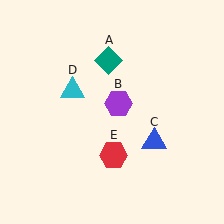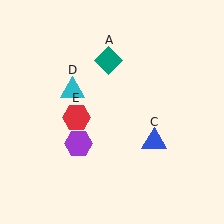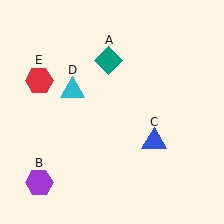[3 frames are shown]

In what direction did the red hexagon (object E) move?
The red hexagon (object E) moved up and to the left.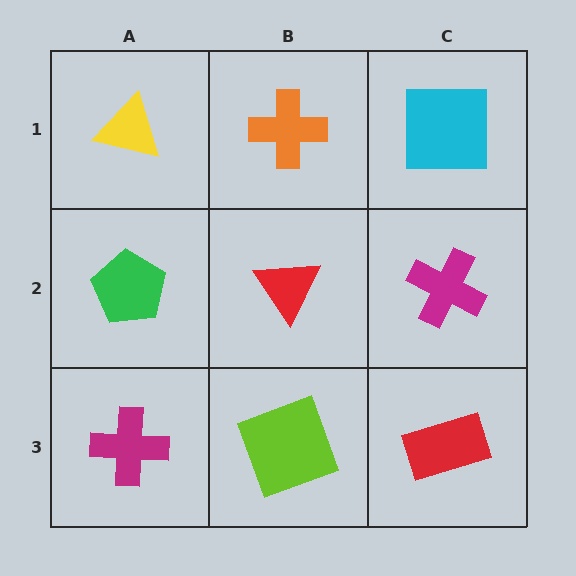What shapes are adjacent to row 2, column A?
A yellow triangle (row 1, column A), a magenta cross (row 3, column A), a red triangle (row 2, column B).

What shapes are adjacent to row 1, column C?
A magenta cross (row 2, column C), an orange cross (row 1, column B).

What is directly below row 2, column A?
A magenta cross.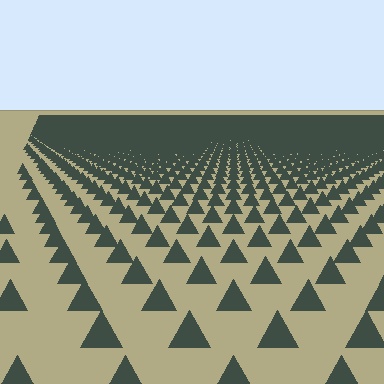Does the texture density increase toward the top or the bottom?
Density increases toward the top.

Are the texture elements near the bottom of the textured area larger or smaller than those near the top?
Larger. Near the bottom, elements are closer to the viewer and appear at a bigger on-screen size.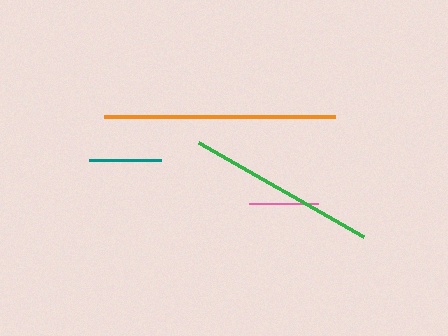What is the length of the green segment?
The green segment is approximately 190 pixels long.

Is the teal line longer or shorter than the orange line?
The orange line is longer than the teal line.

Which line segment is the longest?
The orange line is the longest at approximately 231 pixels.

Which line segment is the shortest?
The pink line is the shortest at approximately 69 pixels.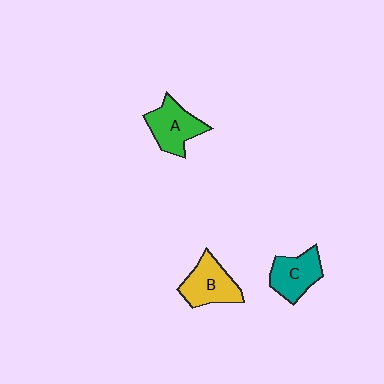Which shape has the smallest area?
Shape C (teal).